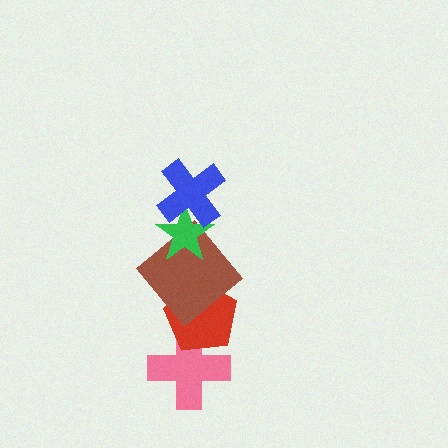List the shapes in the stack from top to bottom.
From top to bottom: the blue cross, the green star, the brown diamond, the red pentagon, the pink cross.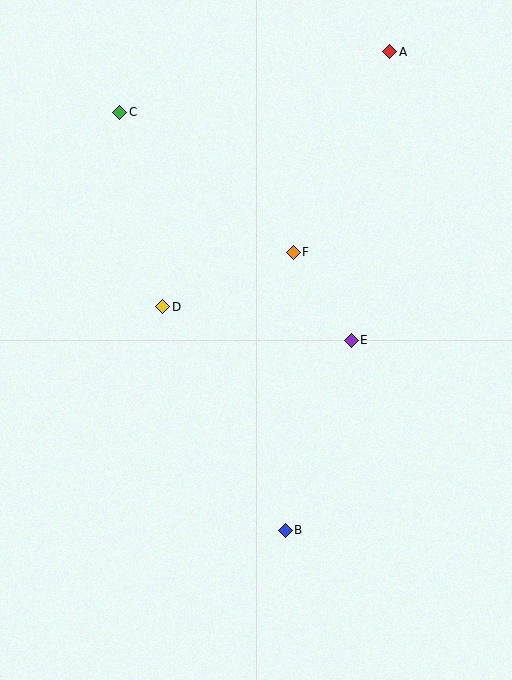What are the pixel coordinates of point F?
Point F is at (293, 252).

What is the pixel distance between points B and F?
The distance between B and F is 278 pixels.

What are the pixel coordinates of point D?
Point D is at (163, 307).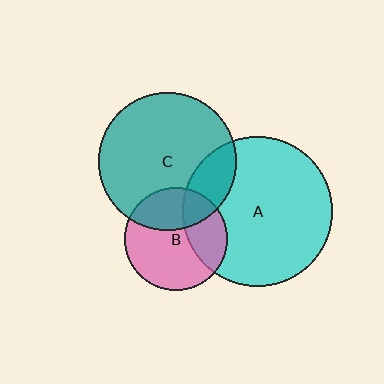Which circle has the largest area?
Circle A (cyan).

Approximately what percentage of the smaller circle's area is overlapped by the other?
Approximately 30%.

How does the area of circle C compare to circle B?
Approximately 1.8 times.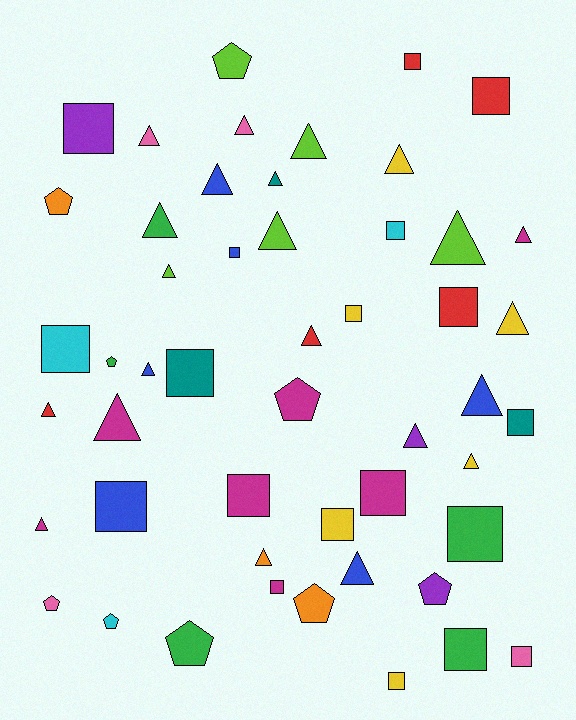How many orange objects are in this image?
There are 3 orange objects.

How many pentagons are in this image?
There are 9 pentagons.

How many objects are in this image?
There are 50 objects.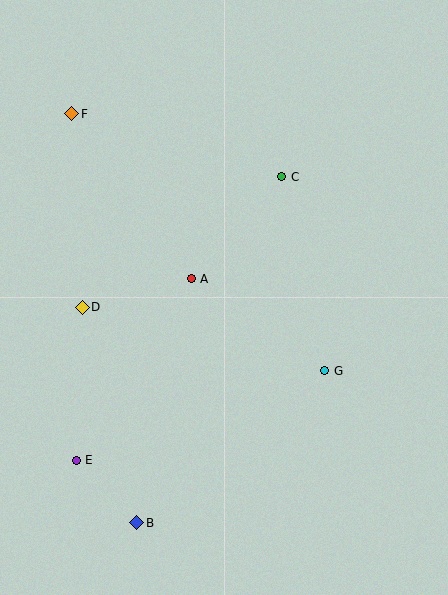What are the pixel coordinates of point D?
Point D is at (82, 307).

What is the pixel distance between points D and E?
The distance between D and E is 154 pixels.